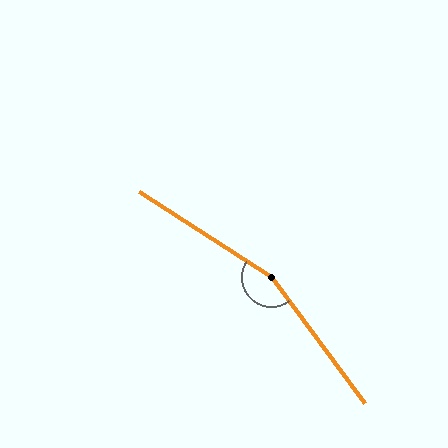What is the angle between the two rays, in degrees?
Approximately 159 degrees.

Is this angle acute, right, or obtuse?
It is obtuse.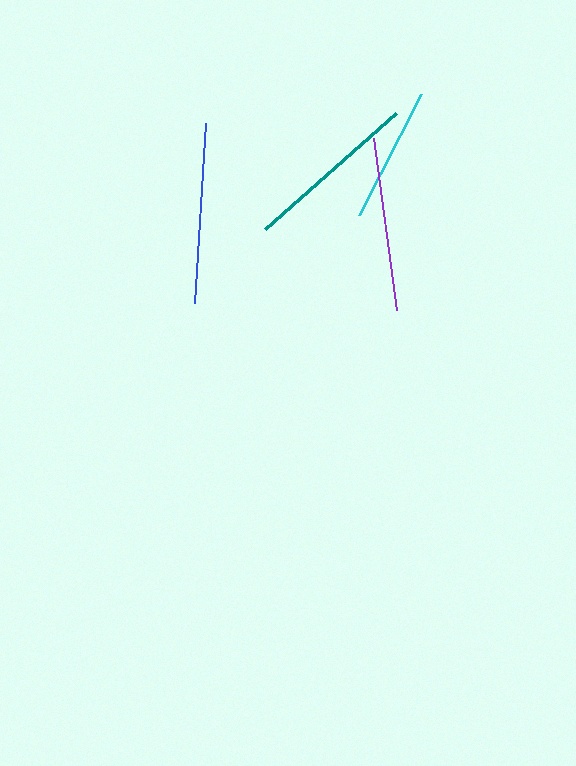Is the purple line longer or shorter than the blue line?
The blue line is longer than the purple line.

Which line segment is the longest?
The blue line is the longest at approximately 180 pixels.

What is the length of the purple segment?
The purple segment is approximately 173 pixels long.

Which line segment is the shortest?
The cyan line is the shortest at approximately 136 pixels.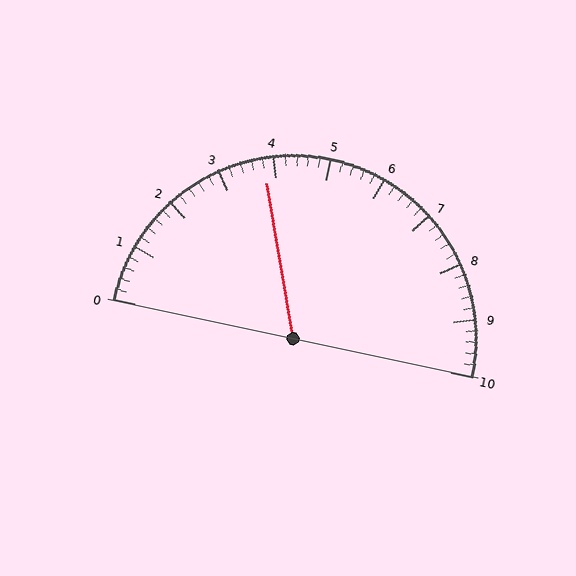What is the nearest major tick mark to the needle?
The nearest major tick mark is 4.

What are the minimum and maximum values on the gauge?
The gauge ranges from 0 to 10.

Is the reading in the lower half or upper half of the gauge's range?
The reading is in the lower half of the range (0 to 10).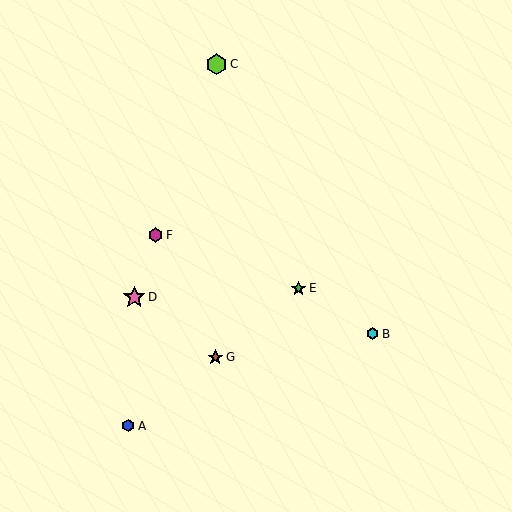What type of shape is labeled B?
Shape B is a cyan hexagon.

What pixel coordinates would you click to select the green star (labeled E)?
Click at (299, 288) to select the green star E.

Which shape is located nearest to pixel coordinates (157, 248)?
The magenta hexagon (labeled F) at (155, 235) is nearest to that location.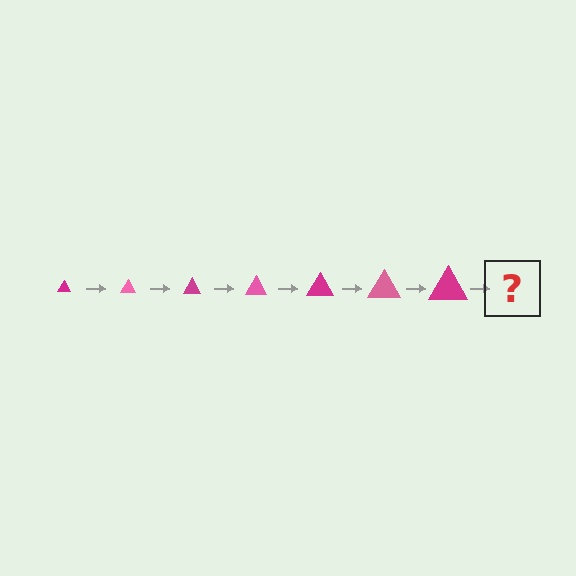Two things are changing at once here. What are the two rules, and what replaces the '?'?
The two rules are that the triangle grows larger each step and the color cycles through magenta and pink. The '?' should be a pink triangle, larger than the previous one.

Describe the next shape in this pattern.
It should be a pink triangle, larger than the previous one.